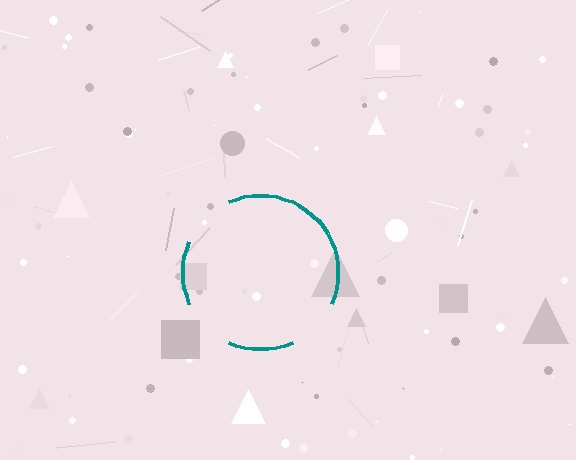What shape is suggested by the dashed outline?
The dashed outline suggests a circle.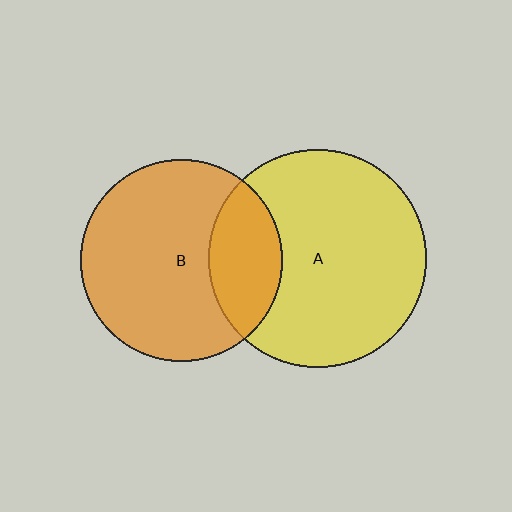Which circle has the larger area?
Circle A (yellow).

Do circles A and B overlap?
Yes.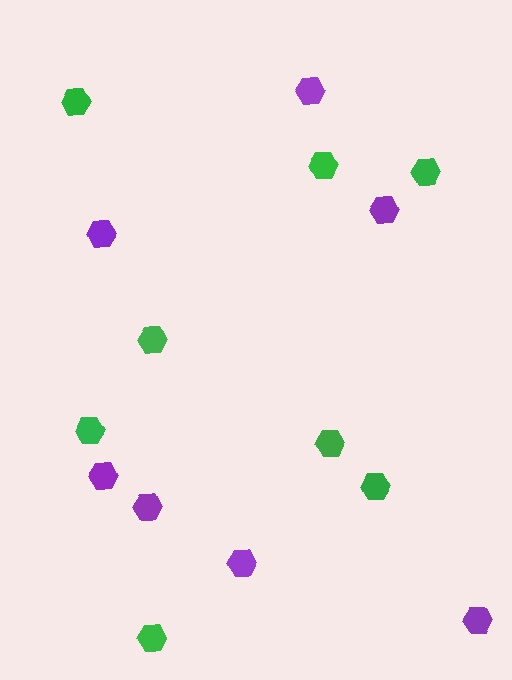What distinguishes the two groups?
There are 2 groups: one group of purple hexagons (7) and one group of green hexagons (8).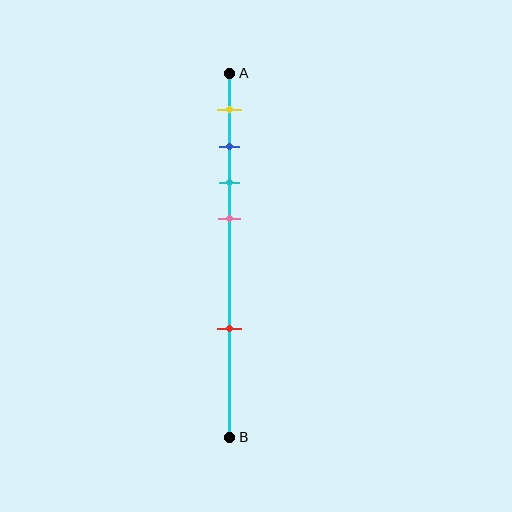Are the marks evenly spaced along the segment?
No, the marks are not evenly spaced.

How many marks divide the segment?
There are 5 marks dividing the segment.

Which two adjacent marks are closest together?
The blue and cyan marks are the closest adjacent pair.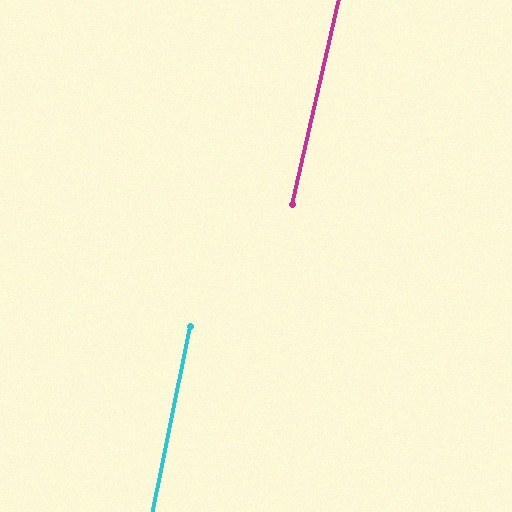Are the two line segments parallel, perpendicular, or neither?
Parallel — their directions differ by only 1.4°.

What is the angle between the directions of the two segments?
Approximately 1 degree.